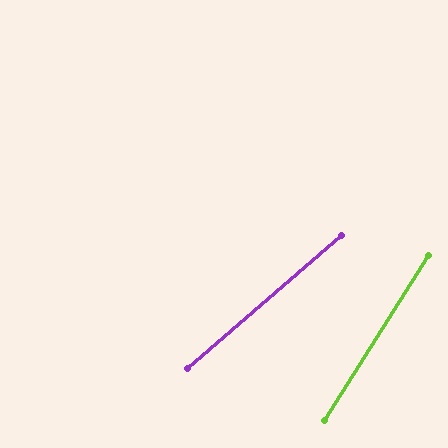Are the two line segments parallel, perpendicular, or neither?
Neither parallel nor perpendicular — they differ by about 17°.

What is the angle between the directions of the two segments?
Approximately 17 degrees.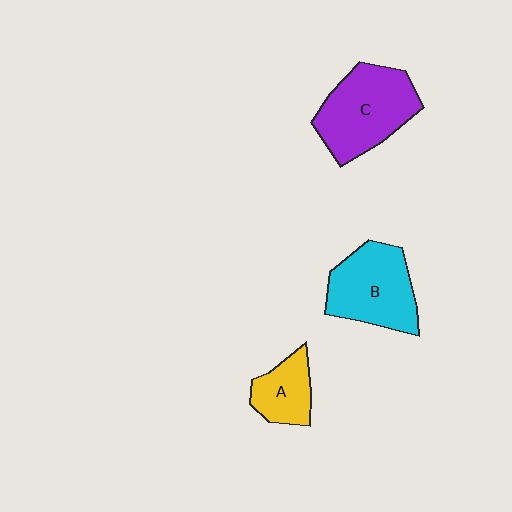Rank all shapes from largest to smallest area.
From largest to smallest: C (purple), B (cyan), A (yellow).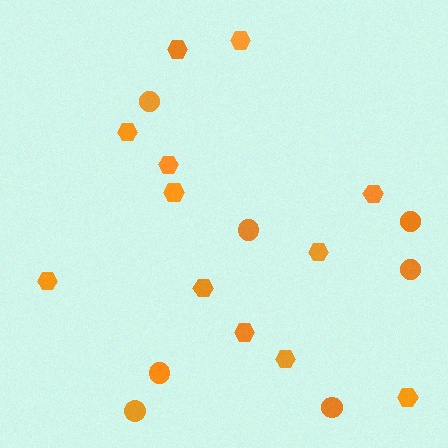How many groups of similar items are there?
There are 2 groups: one group of circles (7) and one group of hexagons (12).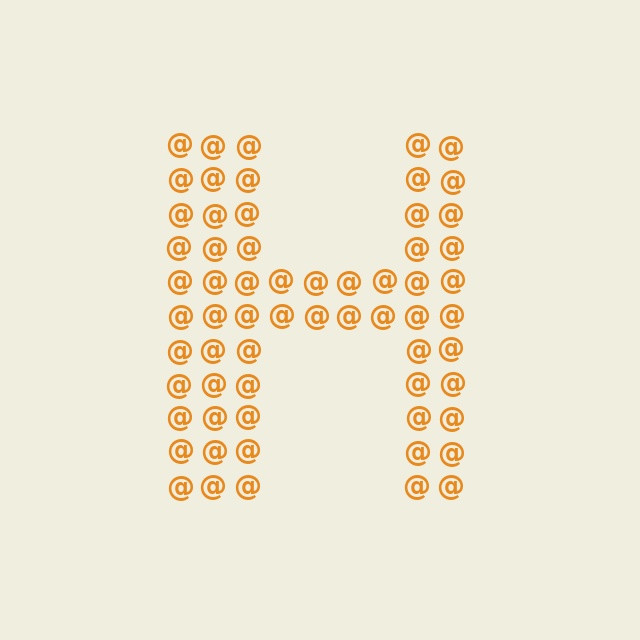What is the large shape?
The large shape is the letter H.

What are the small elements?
The small elements are at signs.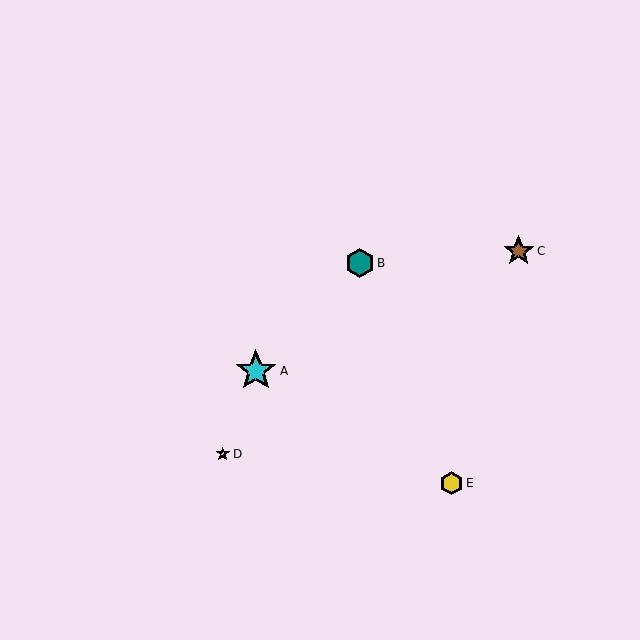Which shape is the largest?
The cyan star (labeled A) is the largest.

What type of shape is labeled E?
Shape E is a yellow hexagon.